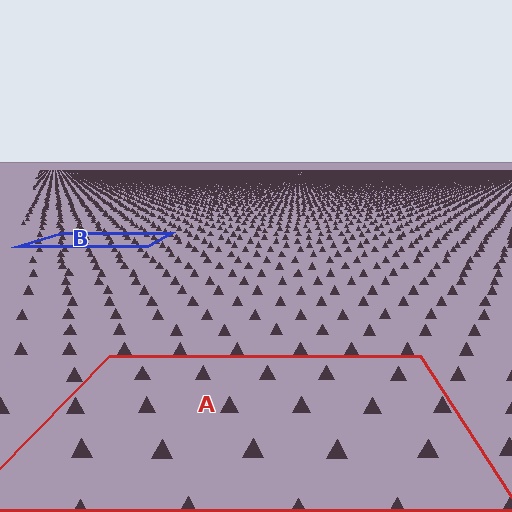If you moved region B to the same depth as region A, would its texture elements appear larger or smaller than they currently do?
They would appear larger. At a closer depth, the same texture elements are projected at a bigger on-screen size.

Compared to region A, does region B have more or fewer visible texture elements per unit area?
Region B has more texture elements per unit area — they are packed more densely because it is farther away.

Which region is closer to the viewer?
Region A is closer. The texture elements there are larger and more spread out.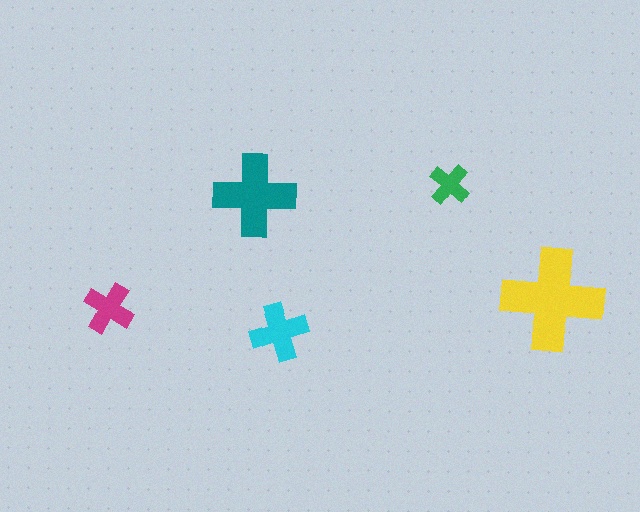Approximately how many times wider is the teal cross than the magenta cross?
About 1.5 times wider.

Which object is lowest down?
The cyan cross is bottommost.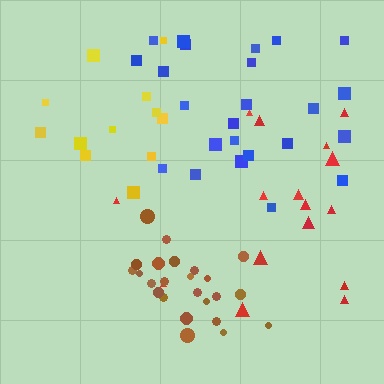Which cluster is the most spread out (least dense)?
Red.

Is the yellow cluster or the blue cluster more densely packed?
Yellow.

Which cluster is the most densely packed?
Brown.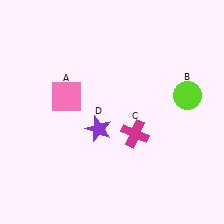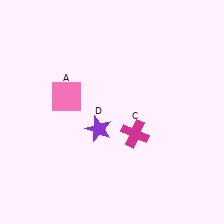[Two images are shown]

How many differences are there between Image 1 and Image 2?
There is 1 difference between the two images.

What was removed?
The lime circle (B) was removed in Image 2.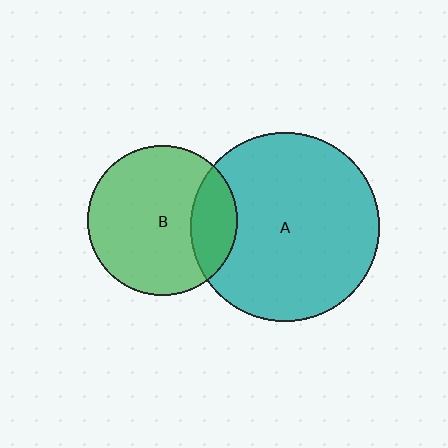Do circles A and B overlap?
Yes.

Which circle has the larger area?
Circle A (teal).